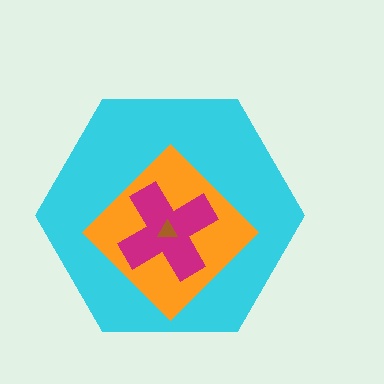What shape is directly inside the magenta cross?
The brown triangle.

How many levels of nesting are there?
4.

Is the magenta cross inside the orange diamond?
Yes.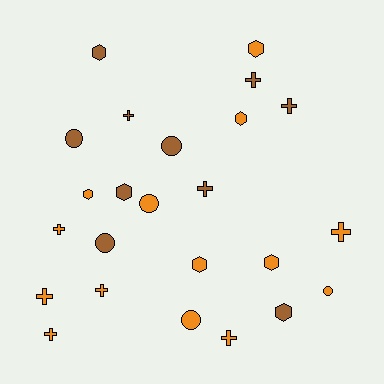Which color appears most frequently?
Orange, with 14 objects.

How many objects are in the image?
There are 24 objects.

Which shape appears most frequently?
Cross, with 10 objects.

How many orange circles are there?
There are 3 orange circles.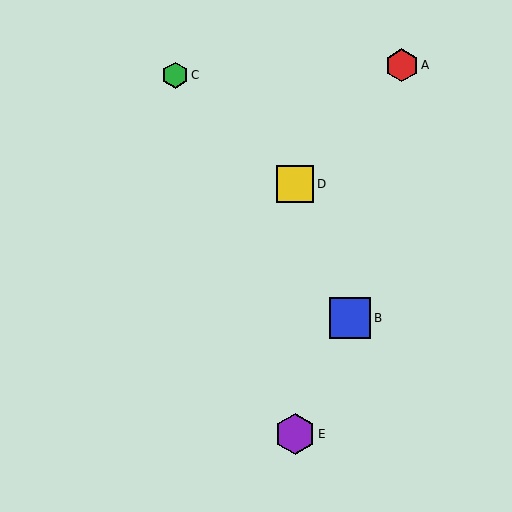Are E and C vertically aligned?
No, E is at x≈295 and C is at x≈175.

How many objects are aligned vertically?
2 objects (D, E) are aligned vertically.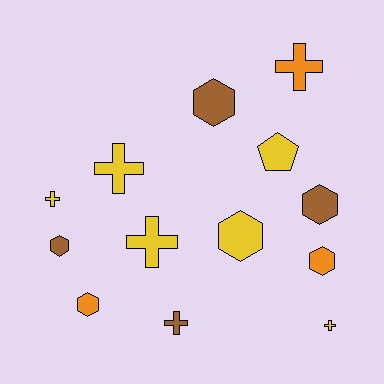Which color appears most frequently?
Yellow, with 6 objects.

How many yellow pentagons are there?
There is 1 yellow pentagon.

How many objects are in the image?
There are 13 objects.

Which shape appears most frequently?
Hexagon, with 6 objects.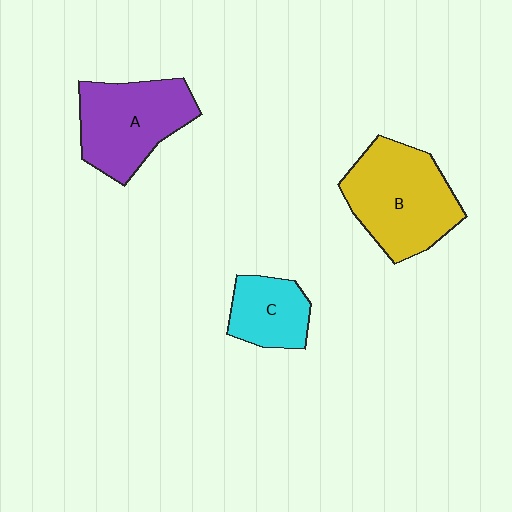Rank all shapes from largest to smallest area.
From largest to smallest: B (yellow), A (purple), C (cyan).